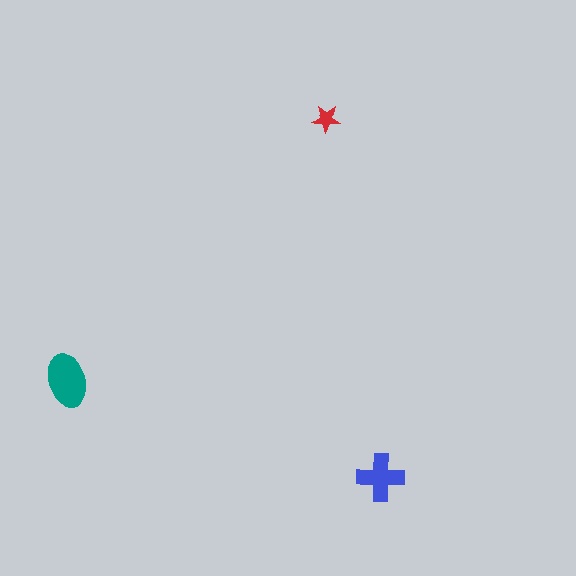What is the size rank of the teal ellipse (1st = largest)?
1st.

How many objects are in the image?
There are 3 objects in the image.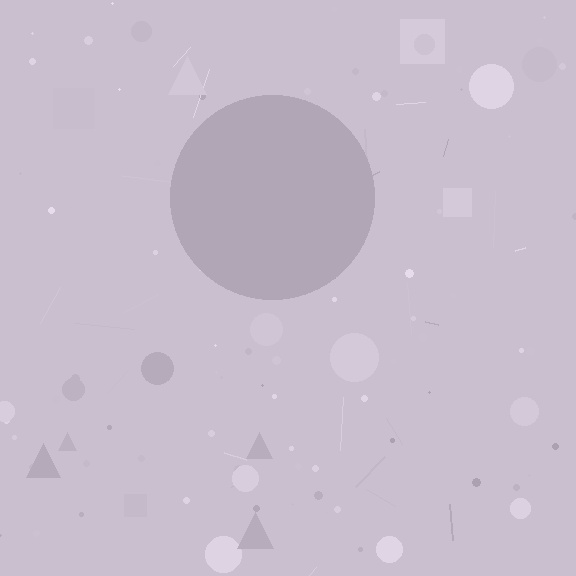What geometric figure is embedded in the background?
A circle is embedded in the background.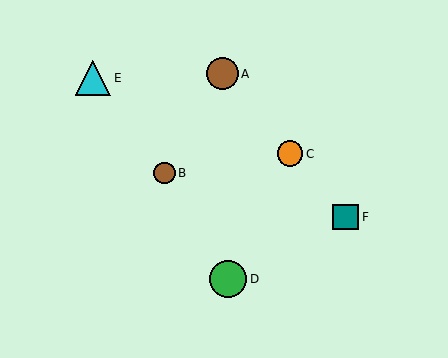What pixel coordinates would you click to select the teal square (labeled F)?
Click at (346, 217) to select the teal square F.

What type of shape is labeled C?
Shape C is an orange circle.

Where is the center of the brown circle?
The center of the brown circle is at (223, 74).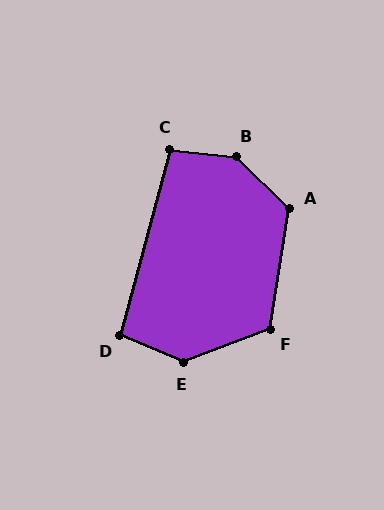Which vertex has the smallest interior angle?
D, at approximately 98 degrees.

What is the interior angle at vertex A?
Approximately 125 degrees (obtuse).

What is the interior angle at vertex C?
Approximately 99 degrees (obtuse).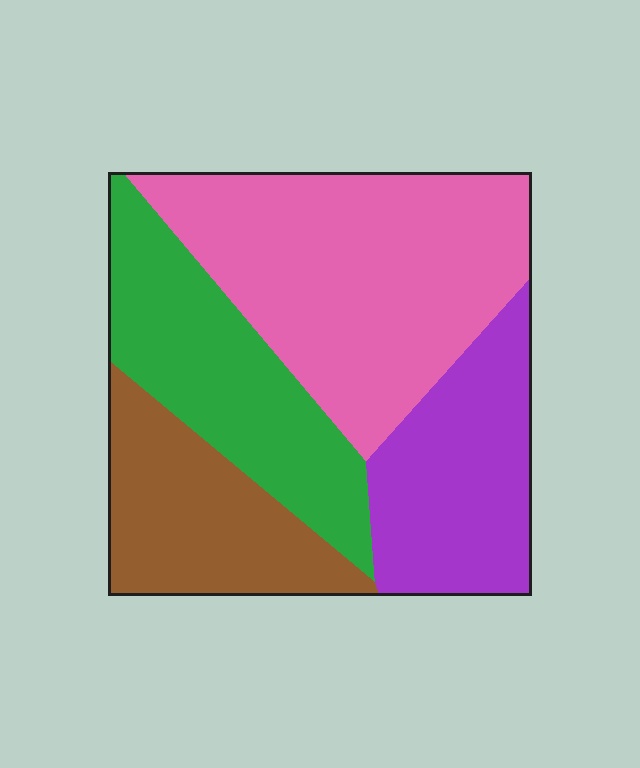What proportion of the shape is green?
Green covers 23% of the shape.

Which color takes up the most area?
Pink, at roughly 40%.